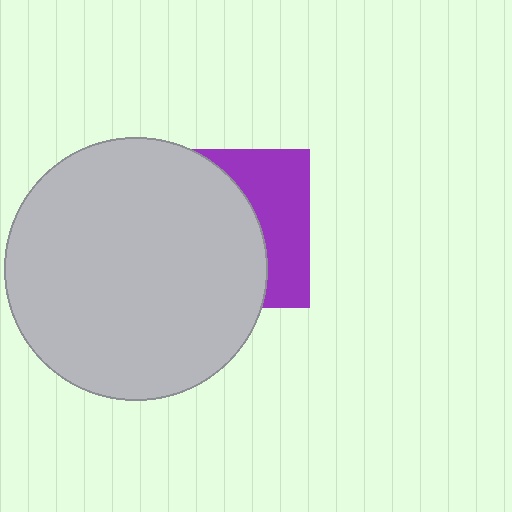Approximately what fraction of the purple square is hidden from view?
Roughly 63% of the purple square is hidden behind the light gray circle.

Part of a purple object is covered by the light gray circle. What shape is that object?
It is a square.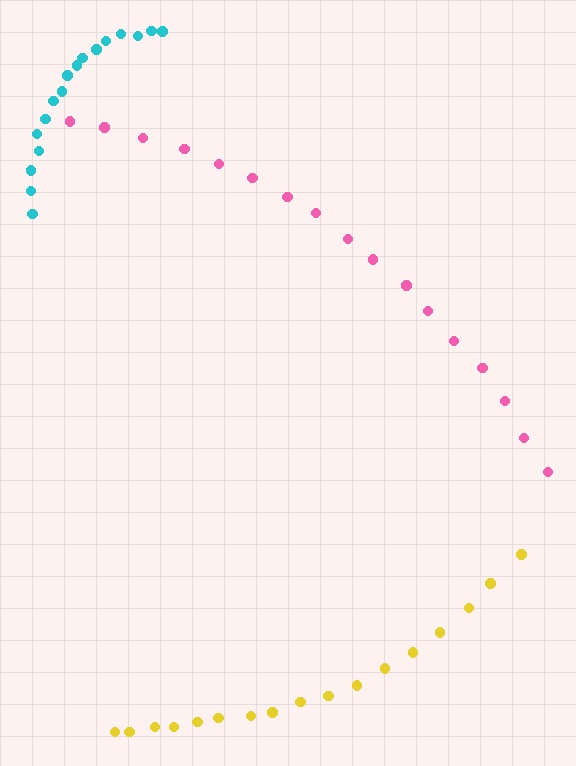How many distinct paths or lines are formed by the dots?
There are 3 distinct paths.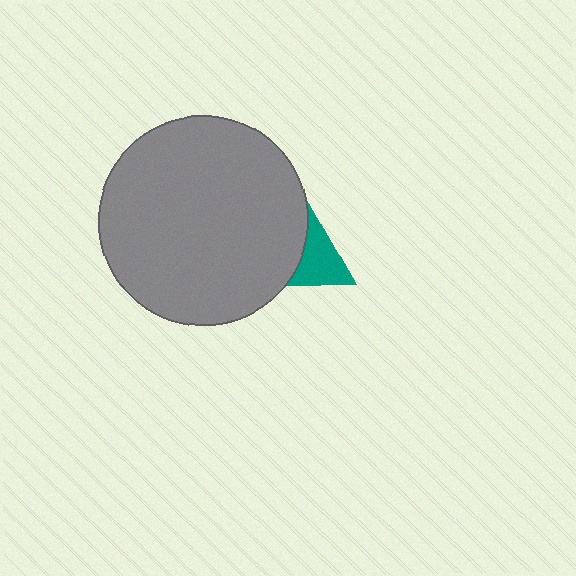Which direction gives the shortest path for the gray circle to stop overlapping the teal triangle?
Moving left gives the shortest separation.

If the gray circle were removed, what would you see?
You would see the complete teal triangle.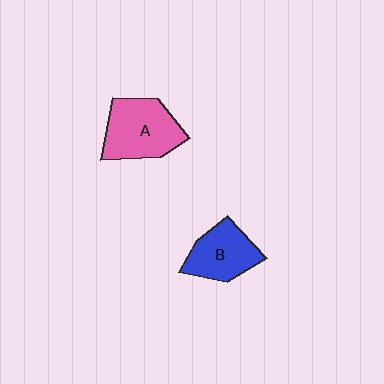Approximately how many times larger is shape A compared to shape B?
Approximately 1.3 times.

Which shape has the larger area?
Shape A (pink).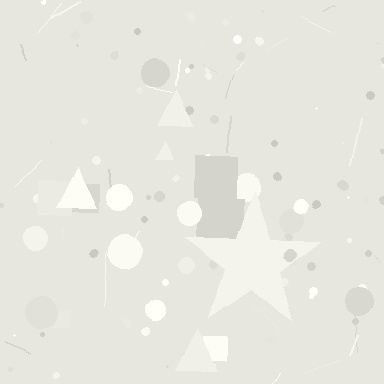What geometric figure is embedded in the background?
A star is embedded in the background.